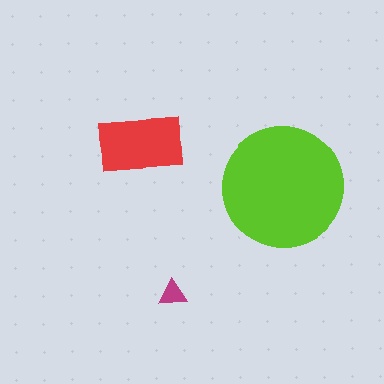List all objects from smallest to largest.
The magenta triangle, the red rectangle, the lime circle.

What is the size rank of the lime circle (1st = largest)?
1st.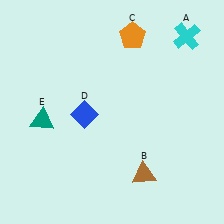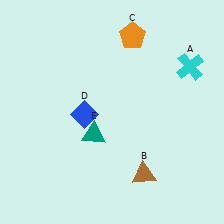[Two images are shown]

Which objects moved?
The objects that moved are: the cyan cross (A), the teal triangle (E).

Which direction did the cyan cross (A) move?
The cyan cross (A) moved down.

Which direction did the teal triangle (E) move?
The teal triangle (E) moved right.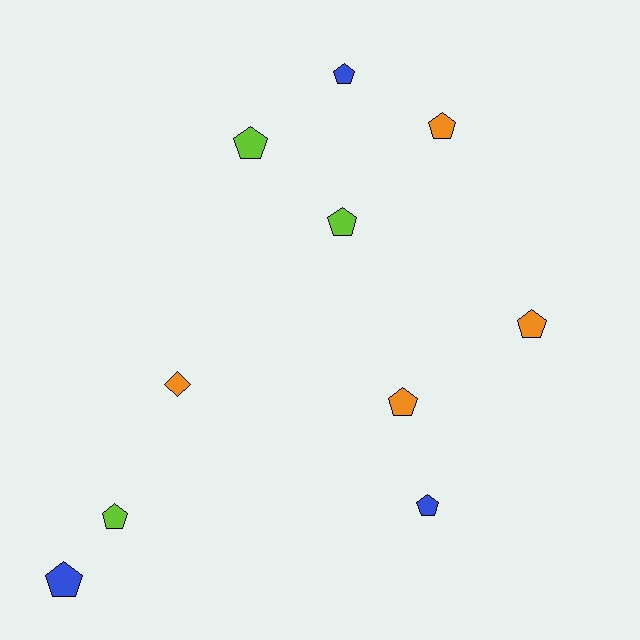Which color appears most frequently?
Orange, with 4 objects.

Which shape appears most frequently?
Pentagon, with 9 objects.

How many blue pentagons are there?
There are 3 blue pentagons.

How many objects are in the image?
There are 10 objects.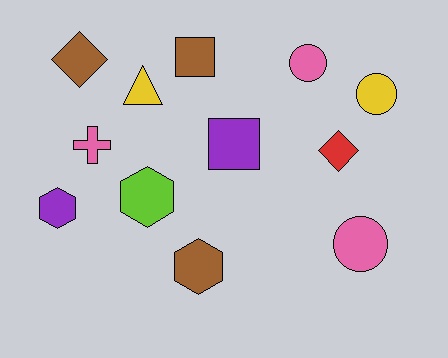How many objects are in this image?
There are 12 objects.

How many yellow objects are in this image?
There are 2 yellow objects.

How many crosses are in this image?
There is 1 cross.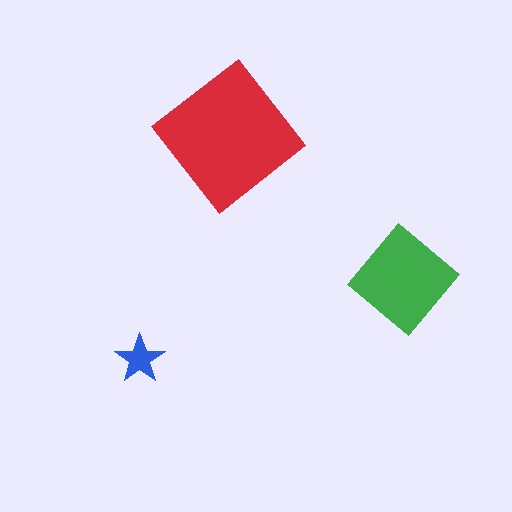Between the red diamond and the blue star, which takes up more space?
The red diamond.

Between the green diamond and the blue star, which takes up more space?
The green diamond.